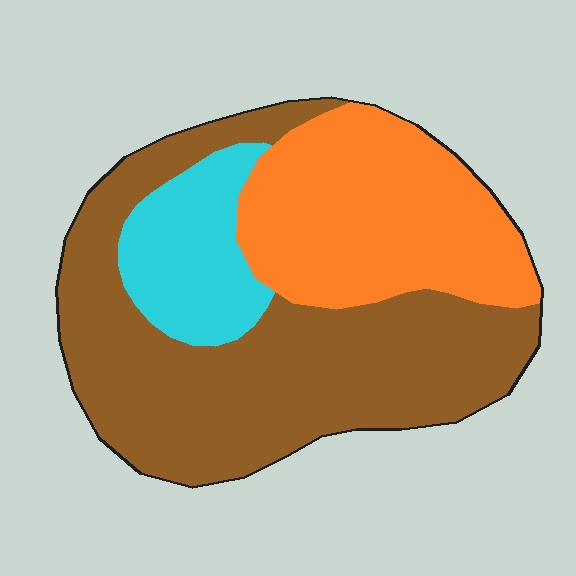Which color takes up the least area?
Cyan, at roughly 15%.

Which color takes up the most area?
Brown, at roughly 55%.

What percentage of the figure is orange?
Orange covers around 30% of the figure.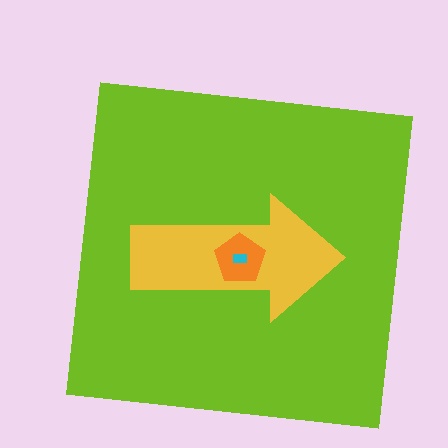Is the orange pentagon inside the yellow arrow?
Yes.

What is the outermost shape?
The lime square.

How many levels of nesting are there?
4.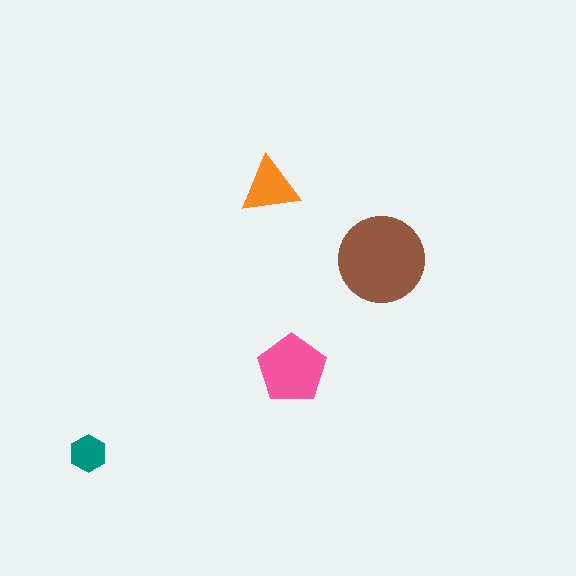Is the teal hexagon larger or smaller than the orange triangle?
Smaller.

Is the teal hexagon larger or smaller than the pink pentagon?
Smaller.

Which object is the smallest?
The teal hexagon.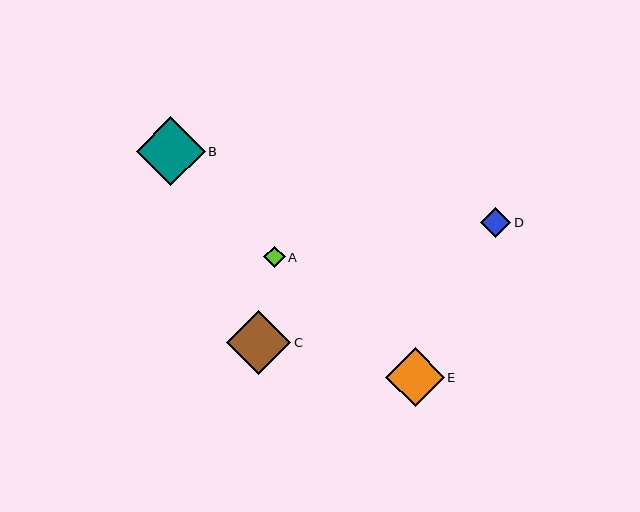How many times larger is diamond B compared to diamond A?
Diamond B is approximately 3.2 times the size of diamond A.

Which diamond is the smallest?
Diamond A is the smallest with a size of approximately 21 pixels.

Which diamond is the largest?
Diamond B is the largest with a size of approximately 69 pixels.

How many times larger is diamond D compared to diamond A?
Diamond D is approximately 1.4 times the size of diamond A.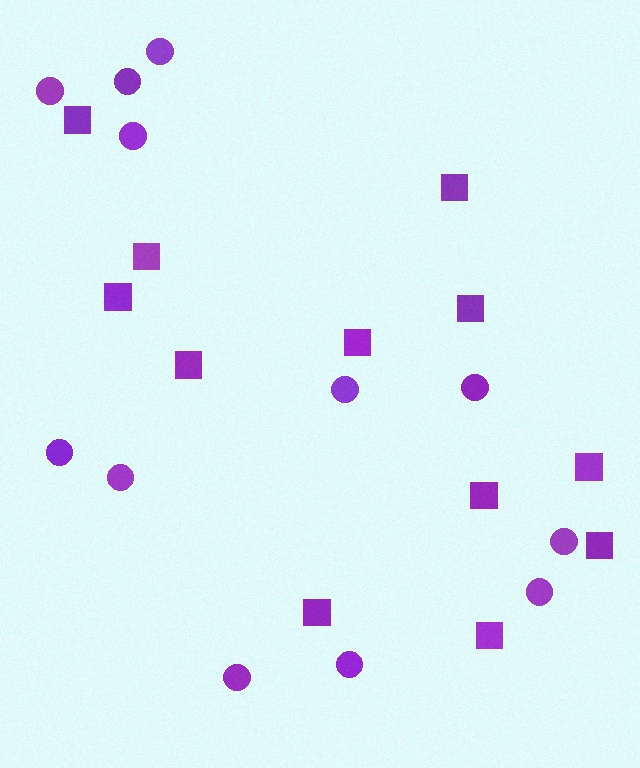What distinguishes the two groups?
There are 2 groups: one group of circles (12) and one group of squares (12).